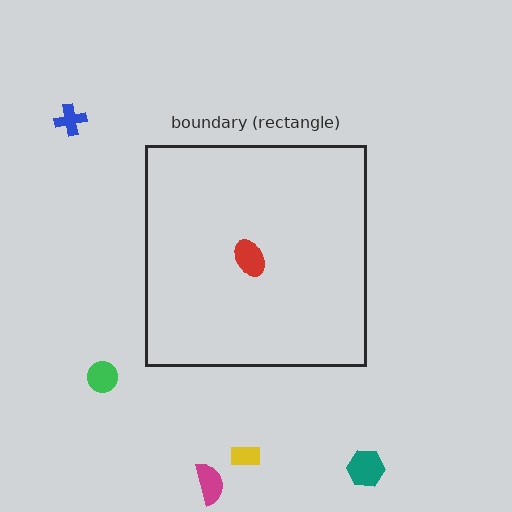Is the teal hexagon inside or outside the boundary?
Outside.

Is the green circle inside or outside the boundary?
Outside.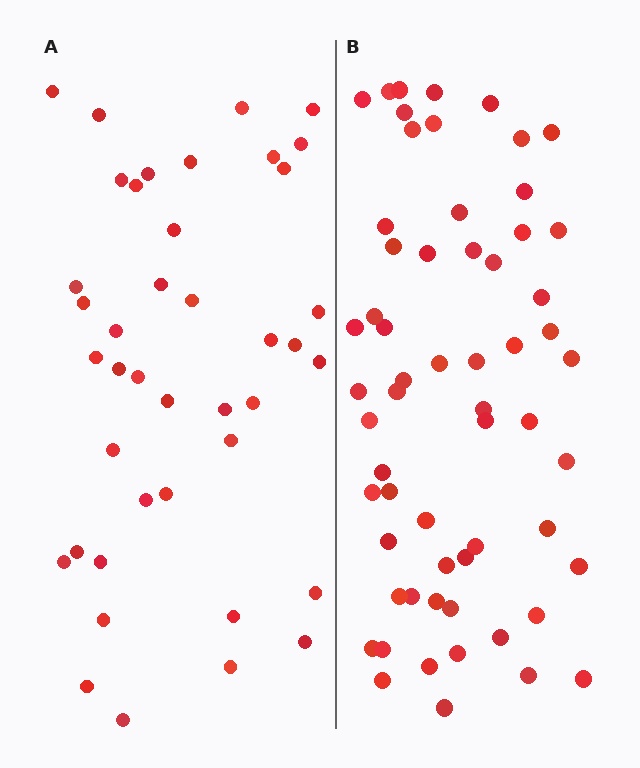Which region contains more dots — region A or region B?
Region B (the right region) has more dots.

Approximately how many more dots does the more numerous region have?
Region B has approximately 20 more dots than region A.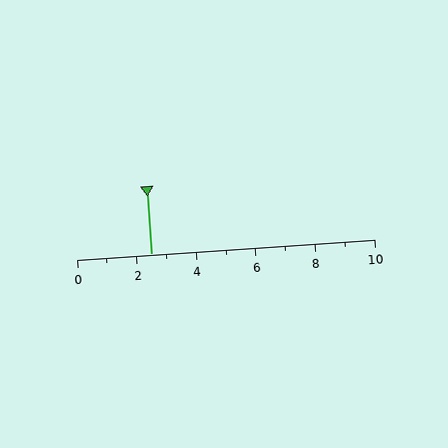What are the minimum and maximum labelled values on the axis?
The axis runs from 0 to 10.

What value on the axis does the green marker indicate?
The marker indicates approximately 2.5.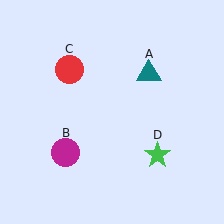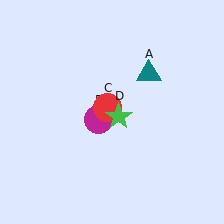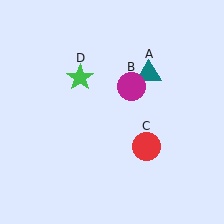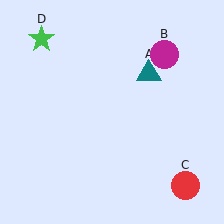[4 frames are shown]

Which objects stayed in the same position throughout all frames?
Teal triangle (object A) remained stationary.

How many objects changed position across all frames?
3 objects changed position: magenta circle (object B), red circle (object C), green star (object D).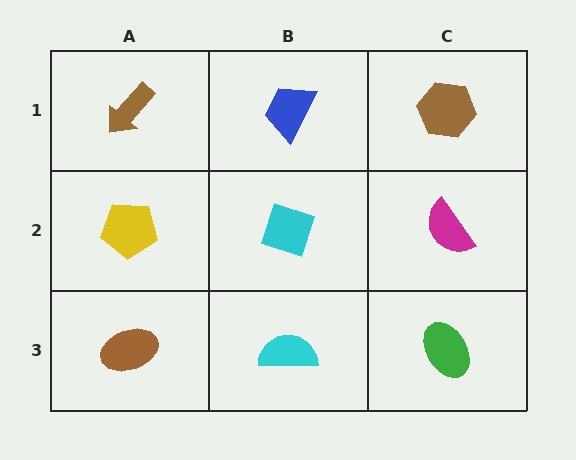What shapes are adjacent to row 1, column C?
A magenta semicircle (row 2, column C), a blue trapezoid (row 1, column B).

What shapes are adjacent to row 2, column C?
A brown hexagon (row 1, column C), a green ellipse (row 3, column C), a cyan diamond (row 2, column B).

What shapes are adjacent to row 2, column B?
A blue trapezoid (row 1, column B), a cyan semicircle (row 3, column B), a yellow pentagon (row 2, column A), a magenta semicircle (row 2, column C).